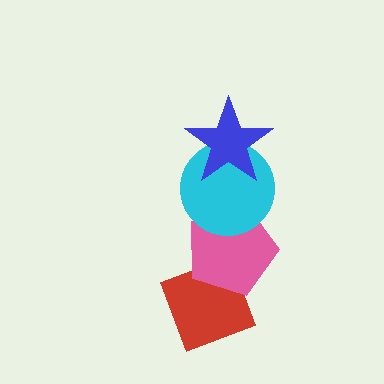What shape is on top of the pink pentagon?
The cyan circle is on top of the pink pentagon.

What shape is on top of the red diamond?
The pink pentagon is on top of the red diamond.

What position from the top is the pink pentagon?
The pink pentagon is 3rd from the top.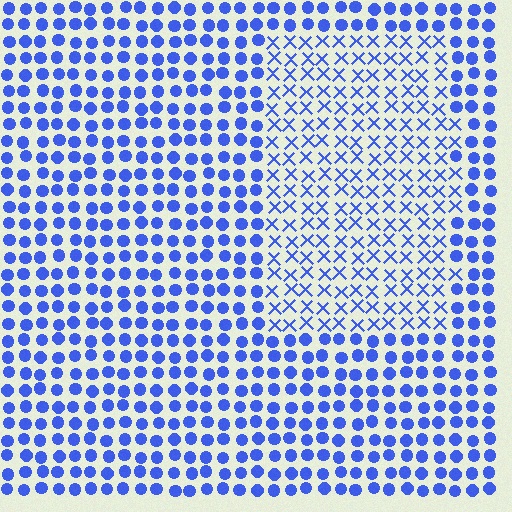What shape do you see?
I see a rectangle.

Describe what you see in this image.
The image is filled with small blue elements arranged in a uniform grid. A rectangle-shaped region contains X marks, while the surrounding area contains circles. The boundary is defined purely by the change in element shape.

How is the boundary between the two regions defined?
The boundary is defined by a change in element shape: X marks inside vs. circles outside. All elements share the same color and spacing.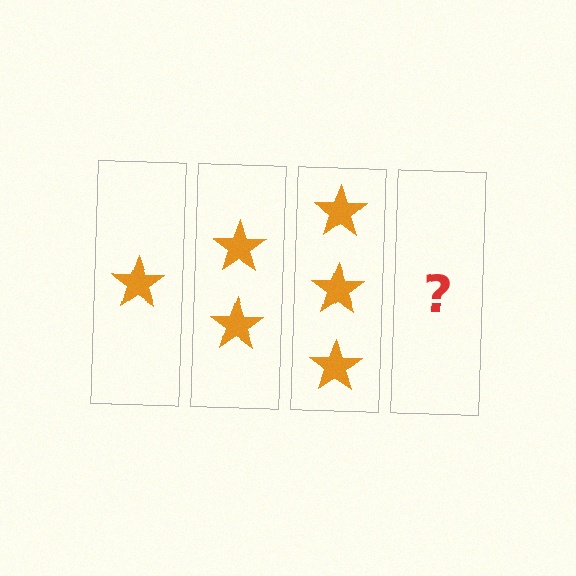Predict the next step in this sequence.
The next step is 4 stars.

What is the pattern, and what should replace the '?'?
The pattern is that each step adds one more star. The '?' should be 4 stars.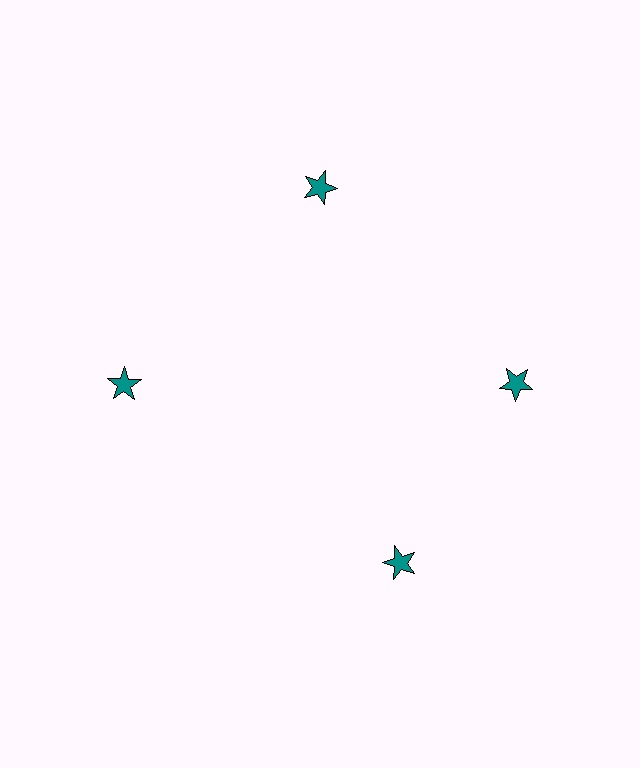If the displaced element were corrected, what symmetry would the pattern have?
It would have 4-fold rotational symmetry — the pattern would map onto itself every 90 degrees.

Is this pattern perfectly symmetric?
No. The 4 teal stars are arranged in a ring, but one element near the 6 o'clock position is rotated out of alignment along the ring, breaking the 4-fold rotational symmetry.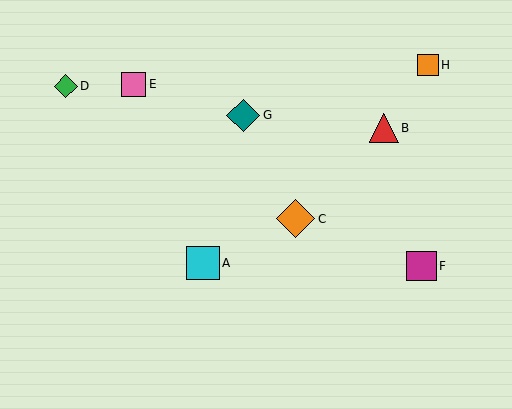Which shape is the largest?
The orange diamond (labeled C) is the largest.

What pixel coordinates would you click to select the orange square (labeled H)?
Click at (428, 65) to select the orange square H.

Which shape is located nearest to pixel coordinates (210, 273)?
The cyan square (labeled A) at (203, 263) is nearest to that location.